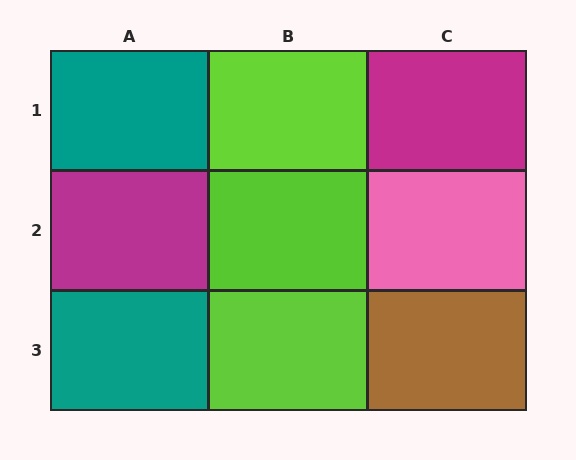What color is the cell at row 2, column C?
Pink.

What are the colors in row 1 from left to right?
Teal, lime, magenta.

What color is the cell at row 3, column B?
Lime.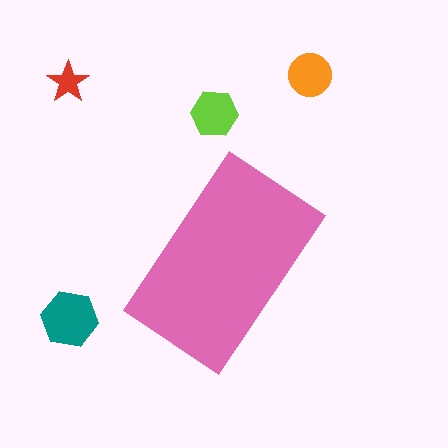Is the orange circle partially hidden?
No, the orange circle is fully visible.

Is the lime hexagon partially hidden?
No, the lime hexagon is fully visible.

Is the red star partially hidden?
No, the red star is fully visible.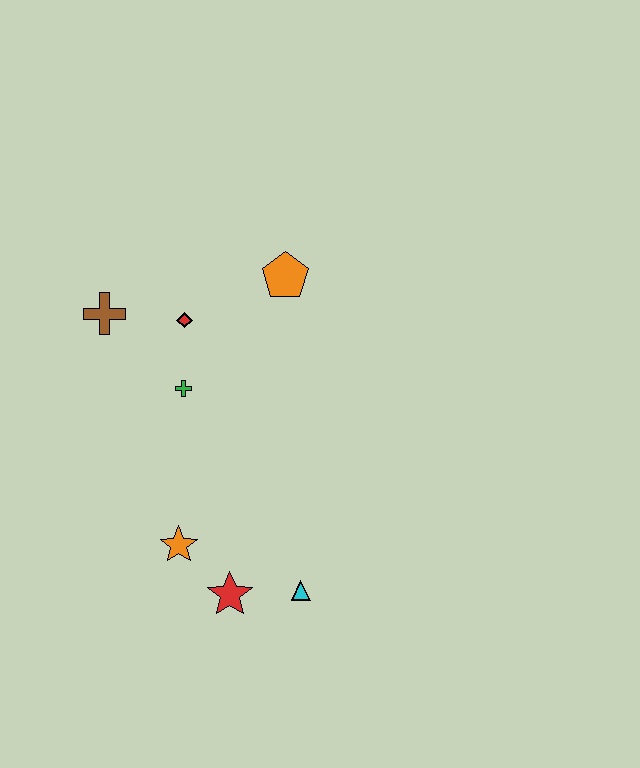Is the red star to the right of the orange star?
Yes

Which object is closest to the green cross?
The red diamond is closest to the green cross.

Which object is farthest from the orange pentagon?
The red star is farthest from the orange pentagon.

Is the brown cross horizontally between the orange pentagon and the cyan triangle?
No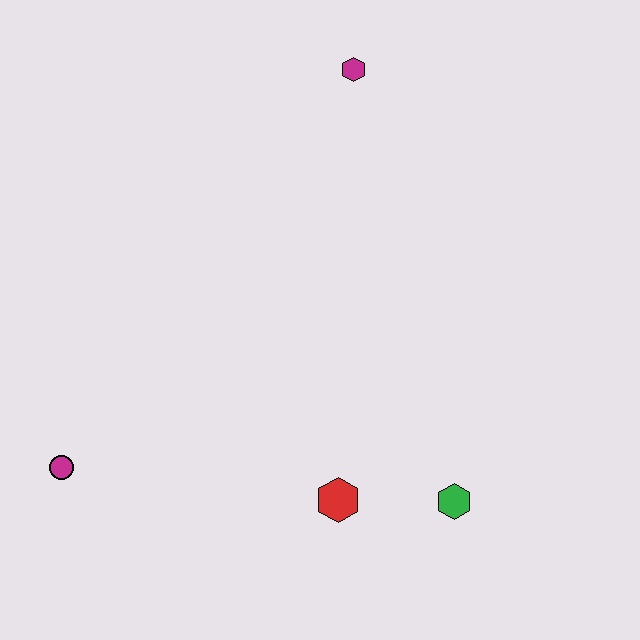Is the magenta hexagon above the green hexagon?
Yes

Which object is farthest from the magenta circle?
The magenta hexagon is farthest from the magenta circle.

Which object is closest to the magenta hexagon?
The red hexagon is closest to the magenta hexagon.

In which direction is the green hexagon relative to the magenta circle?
The green hexagon is to the right of the magenta circle.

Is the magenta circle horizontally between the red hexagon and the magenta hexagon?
No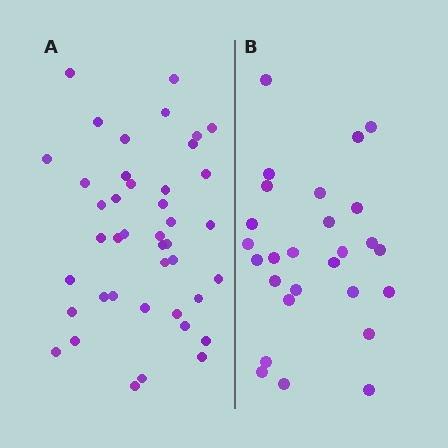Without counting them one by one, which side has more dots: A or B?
Region A (the left region) has more dots.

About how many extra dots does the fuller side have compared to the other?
Region A has approximately 15 more dots than region B.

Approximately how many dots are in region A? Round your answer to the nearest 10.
About 40 dots. (The exact count is 42, which rounds to 40.)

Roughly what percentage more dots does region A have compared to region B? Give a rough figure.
About 55% more.